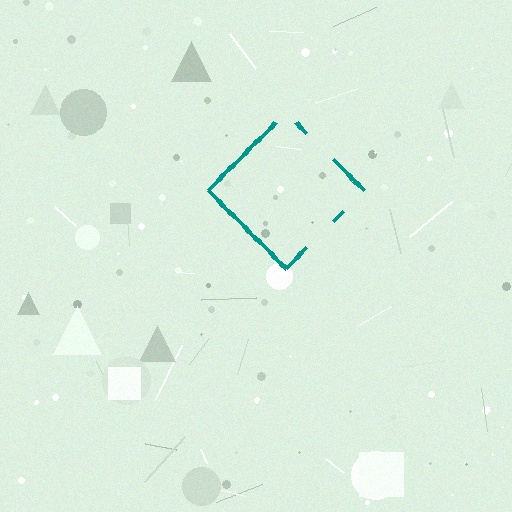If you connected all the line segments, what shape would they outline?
They would outline a diamond.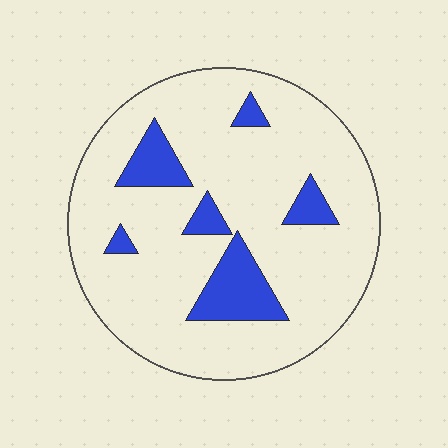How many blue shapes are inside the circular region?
6.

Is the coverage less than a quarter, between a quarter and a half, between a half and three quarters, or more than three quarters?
Less than a quarter.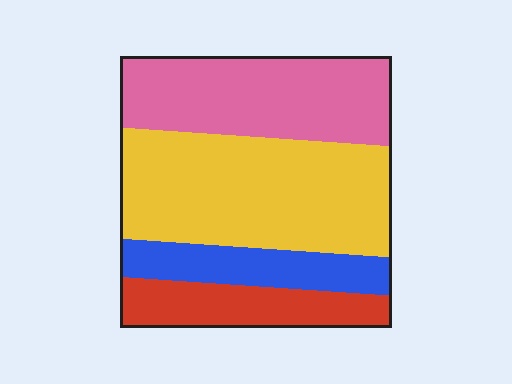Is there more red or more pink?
Pink.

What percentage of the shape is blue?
Blue takes up less than a quarter of the shape.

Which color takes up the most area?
Yellow, at roughly 40%.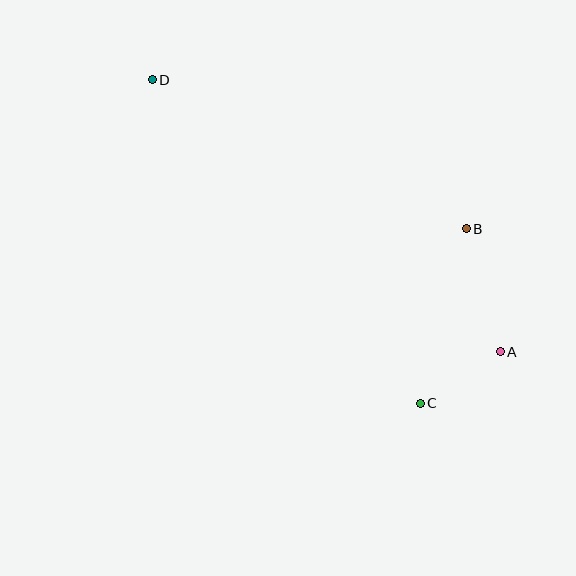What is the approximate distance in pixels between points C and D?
The distance between C and D is approximately 420 pixels.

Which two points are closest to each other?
Points A and C are closest to each other.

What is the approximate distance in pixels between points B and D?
The distance between B and D is approximately 347 pixels.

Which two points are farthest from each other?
Points A and D are farthest from each other.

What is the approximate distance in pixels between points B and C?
The distance between B and C is approximately 180 pixels.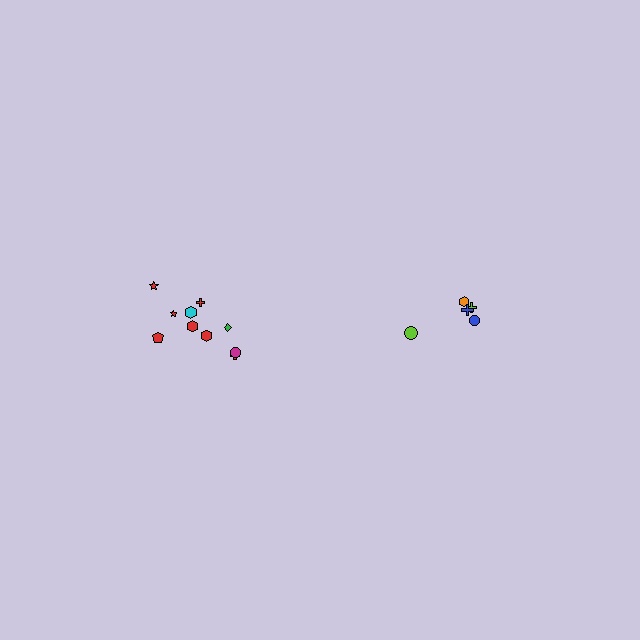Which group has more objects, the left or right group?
The left group.